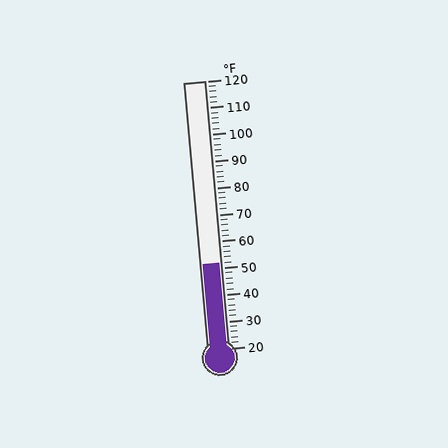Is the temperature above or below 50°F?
The temperature is above 50°F.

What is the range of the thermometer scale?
The thermometer scale ranges from 20°F to 120°F.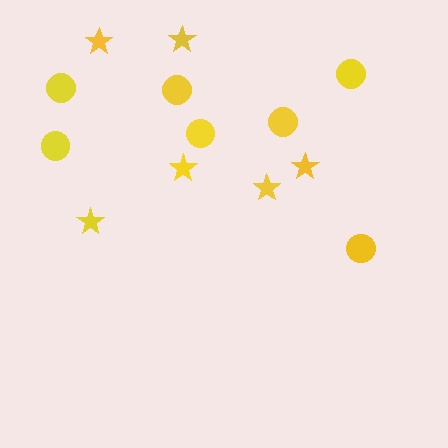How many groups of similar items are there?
There are 2 groups: one group of stars (6) and one group of circles (7).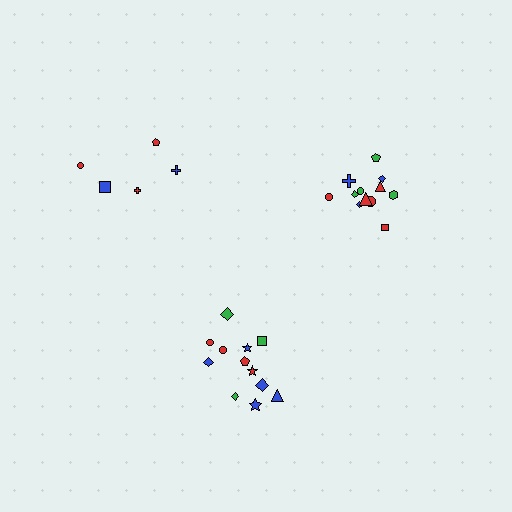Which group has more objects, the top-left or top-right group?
The top-right group.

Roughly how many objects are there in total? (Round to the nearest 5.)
Roughly 30 objects in total.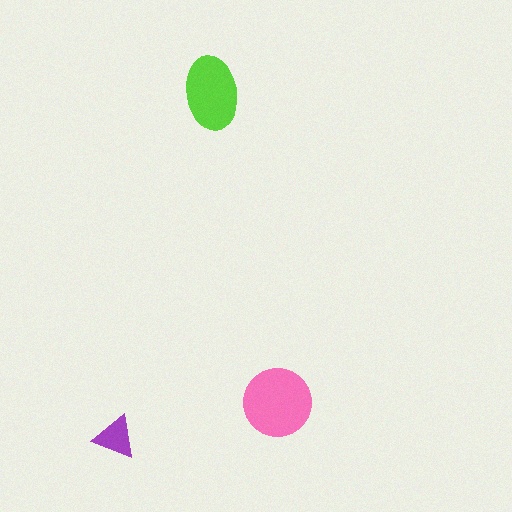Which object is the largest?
The pink circle.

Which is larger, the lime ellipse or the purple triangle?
The lime ellipse.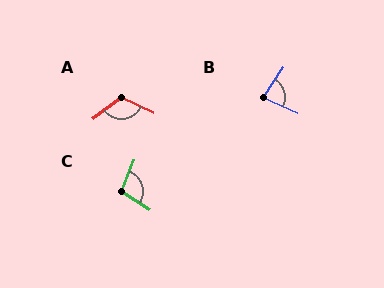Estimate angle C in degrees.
Approximately 101 degrees.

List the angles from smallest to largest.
B (80°), C (101°), A (118°).